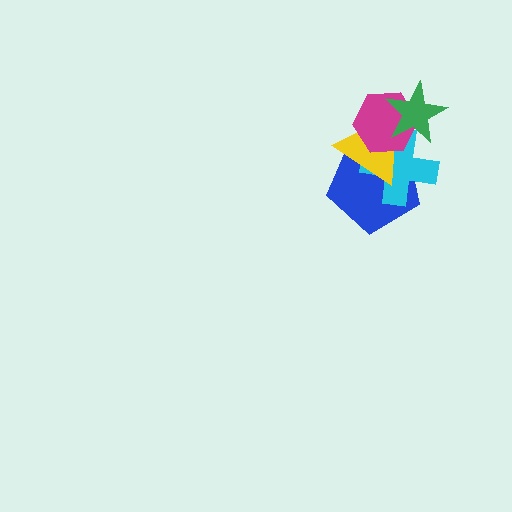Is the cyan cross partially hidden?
Yes, it is partially covered by another shape.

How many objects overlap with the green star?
3 objects overlap with the green star.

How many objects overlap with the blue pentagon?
3 objects overlap with the blue pentagon.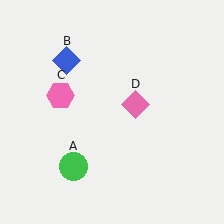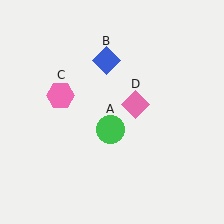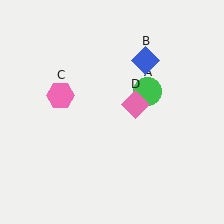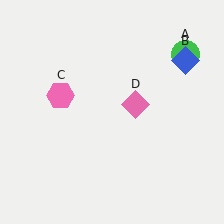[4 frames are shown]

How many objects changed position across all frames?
2 objects changed position: green circle (object A), blue diamond (object B).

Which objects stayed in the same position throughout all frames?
Pink hexagon (object C) and pink diamond (object D) remained stationary.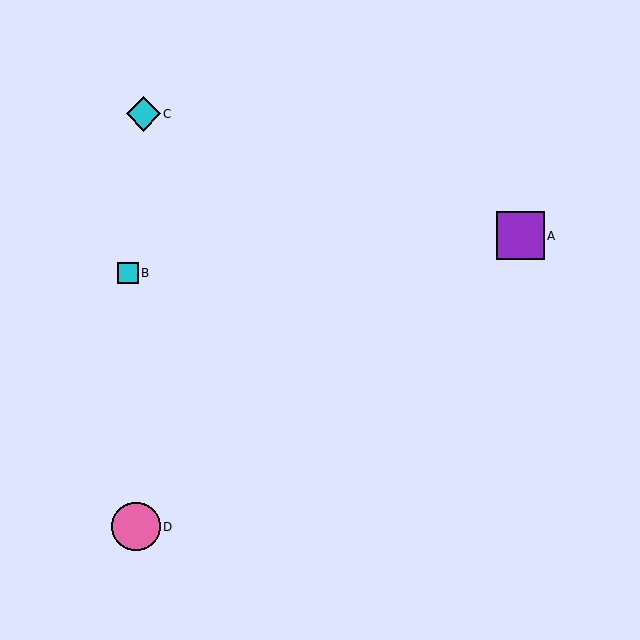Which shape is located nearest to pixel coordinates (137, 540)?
The pink circle (labeled D) at (136, 527) is nearest to that location.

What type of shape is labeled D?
Shape D is a pink circle.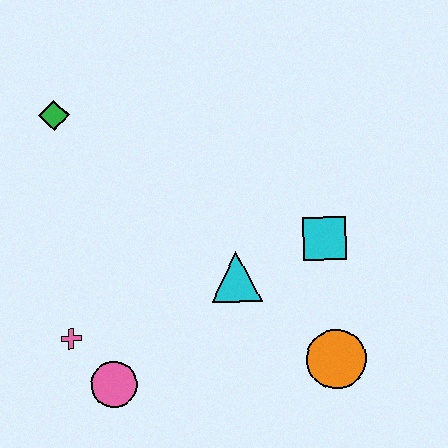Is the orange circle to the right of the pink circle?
Yes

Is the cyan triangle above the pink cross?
Yes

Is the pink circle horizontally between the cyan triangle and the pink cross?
Yes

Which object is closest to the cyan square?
The cyan triangle is closest to the cyan square.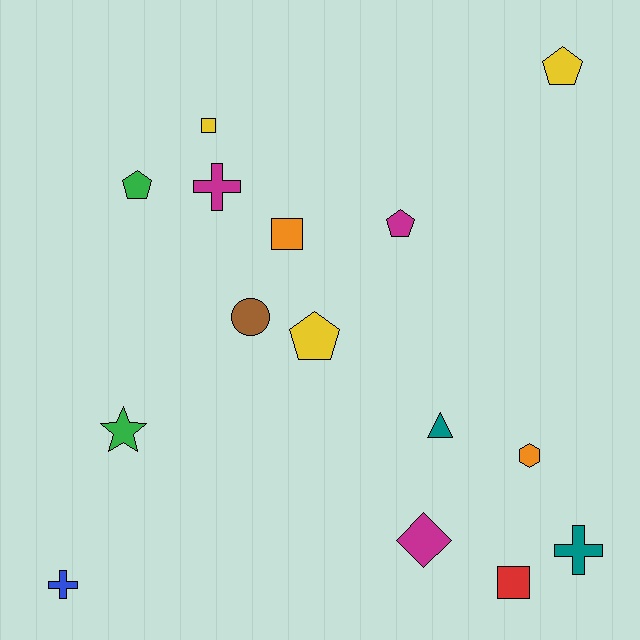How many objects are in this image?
There are 15 objects.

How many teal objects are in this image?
There are 2 teal objects.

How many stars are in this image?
There is 1 star.